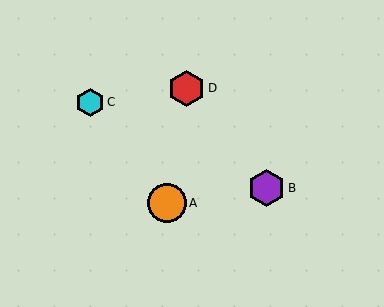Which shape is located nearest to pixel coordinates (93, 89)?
The cyan hexagon (labeled C) at (90, 102) is nearest to that location.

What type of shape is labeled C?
Shape C is a cyan hexagon.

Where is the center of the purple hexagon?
The center of the purple hexagon is at (267, 188).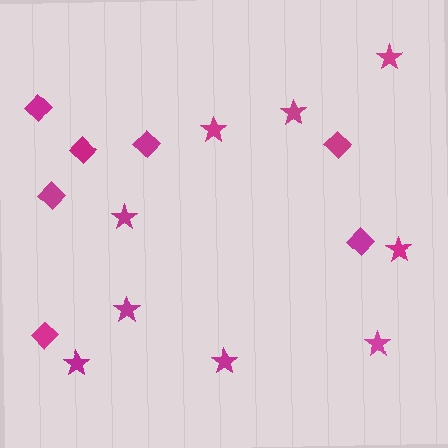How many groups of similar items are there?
There are 2 groups: one group of stars (9) and one group of diamonds (7).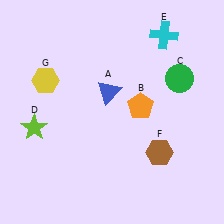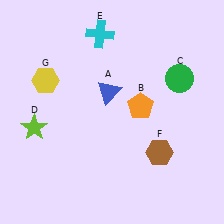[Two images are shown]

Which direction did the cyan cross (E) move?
The cyan cross (E) moved left.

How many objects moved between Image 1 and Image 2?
1 object moved between the two images.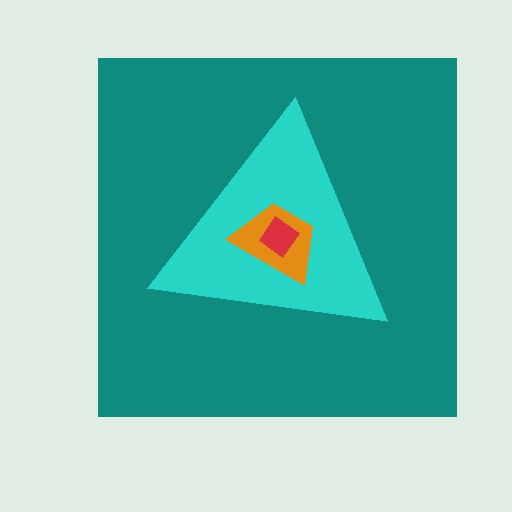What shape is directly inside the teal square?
The cyan triangle.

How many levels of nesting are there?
4.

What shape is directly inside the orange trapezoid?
The red diamond.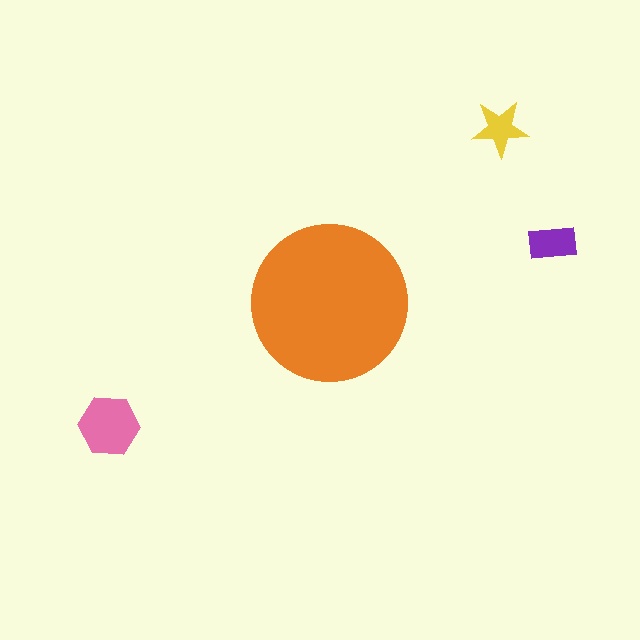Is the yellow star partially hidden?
No, the yellow star is fully visible.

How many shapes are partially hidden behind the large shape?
0 shapes are partially hidden.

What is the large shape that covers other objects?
An orange circle.